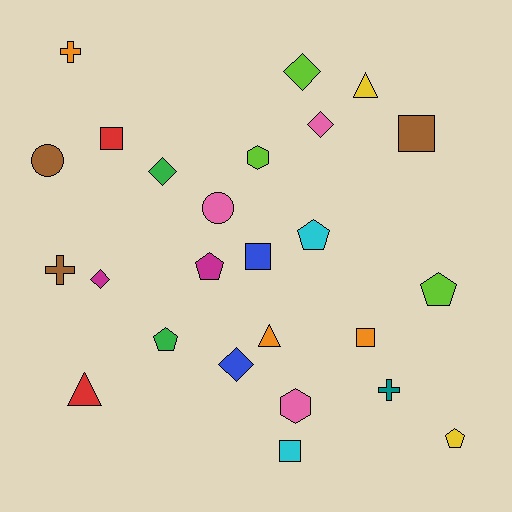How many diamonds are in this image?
There are 5 diamonds.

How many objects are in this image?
There are 25 objects.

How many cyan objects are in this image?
There are 2 cyan objects.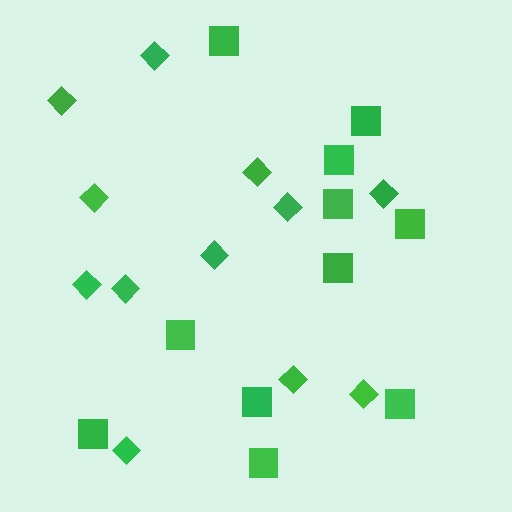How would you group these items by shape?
There are 2 groups: one group of squares (11) and one group of diamonds (12).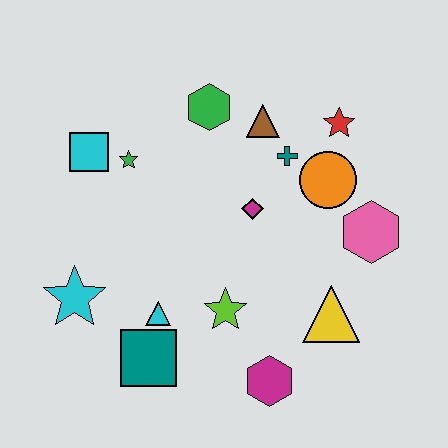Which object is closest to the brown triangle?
The teal cross is closest to the brown triangle.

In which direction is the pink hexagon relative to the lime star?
The pink hexagon is to the right of the lime star.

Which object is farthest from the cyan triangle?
The red star is farthest from the cyan triangle.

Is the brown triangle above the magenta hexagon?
Yes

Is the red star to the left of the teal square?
No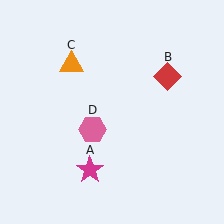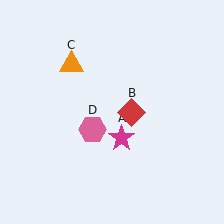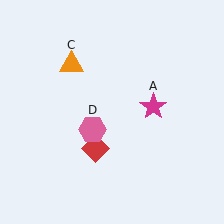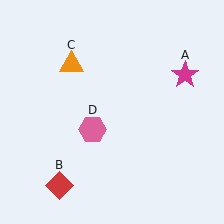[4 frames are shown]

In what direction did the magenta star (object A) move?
The magenta star (object A) moved up and to the right.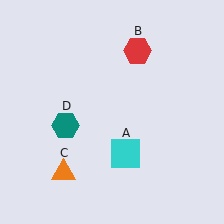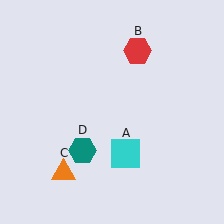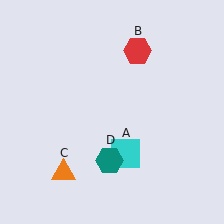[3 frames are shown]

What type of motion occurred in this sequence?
The teal hexagon (object D) rotated counterclockwise around the center of the scene.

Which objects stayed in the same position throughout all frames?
Cyan square (object A) and red hexagon (object B) and orange triangle (object C) remained stationary.